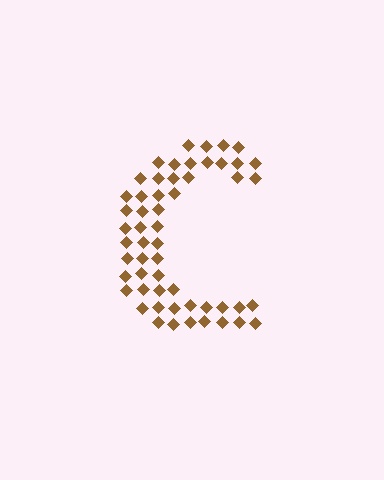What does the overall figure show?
The overall figure shows the letter C.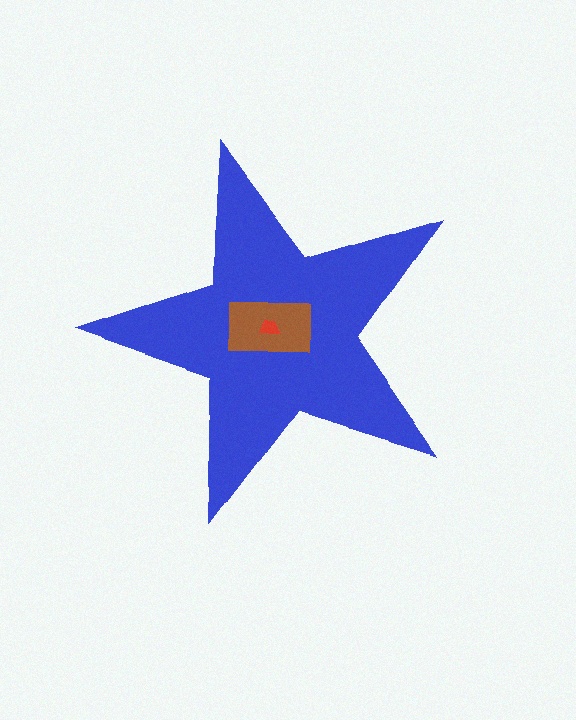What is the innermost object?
The red trapezoid.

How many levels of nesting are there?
3.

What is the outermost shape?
The blue star.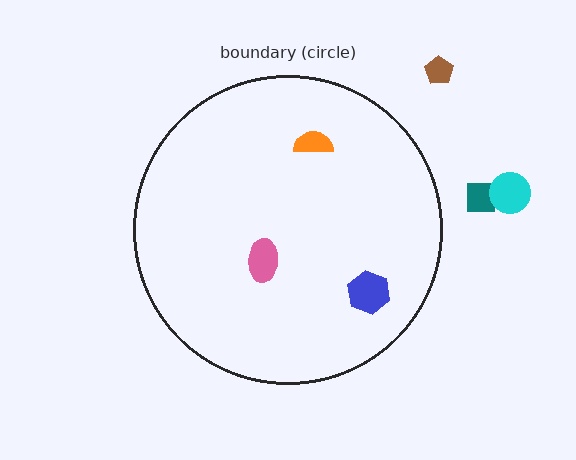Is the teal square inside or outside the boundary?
Outside.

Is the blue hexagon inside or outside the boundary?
Inside.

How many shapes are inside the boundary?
3 inside, 3 outside.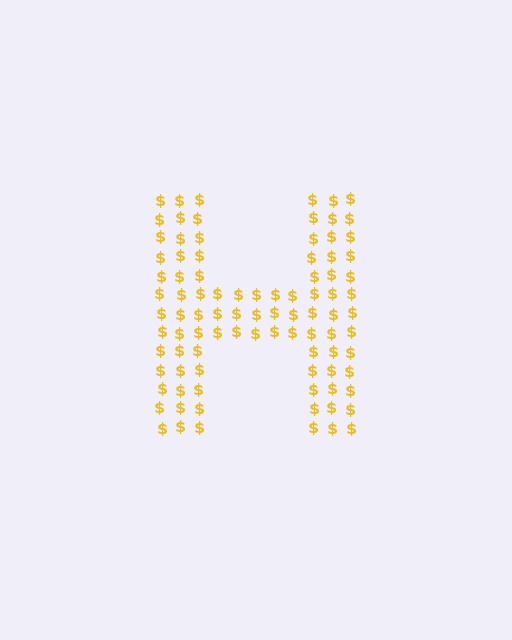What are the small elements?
The small elements are dollar signs.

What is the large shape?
The large shape is the letter H.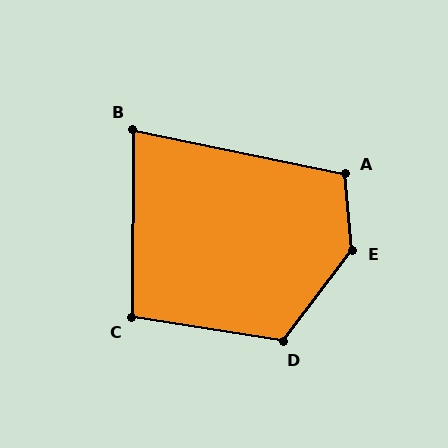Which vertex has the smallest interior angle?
B, at approximately 79 degrees.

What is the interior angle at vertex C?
Approximately 98 degrees (obtuse).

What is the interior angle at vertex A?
Approximately 107 degrees (obtuse).